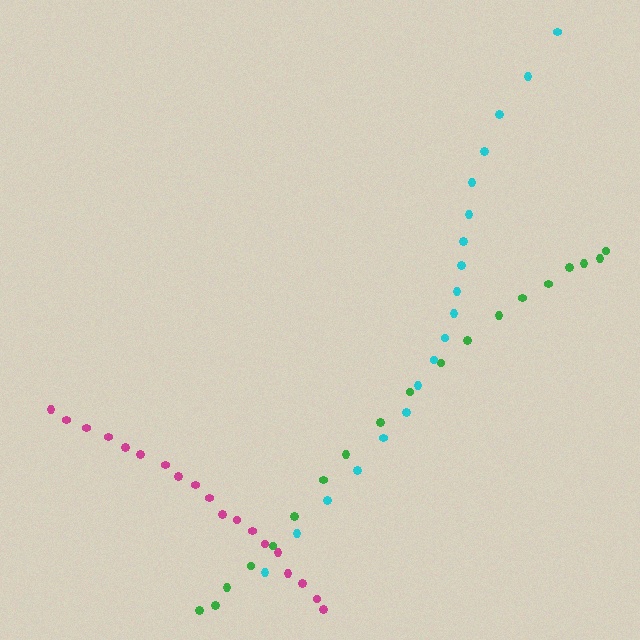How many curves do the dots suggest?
There are 3 distinct paths.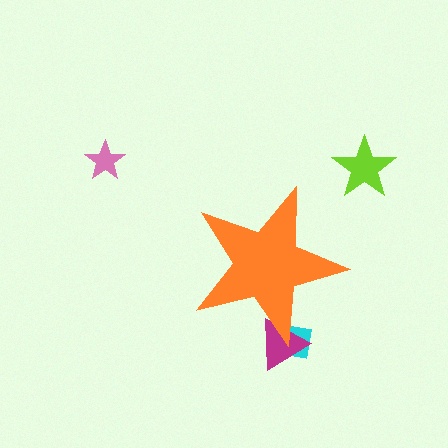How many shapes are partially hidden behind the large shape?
2 shapes are partially hidden.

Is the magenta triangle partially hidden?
Yes, the magenta triangle is partially hidden behind the orange star.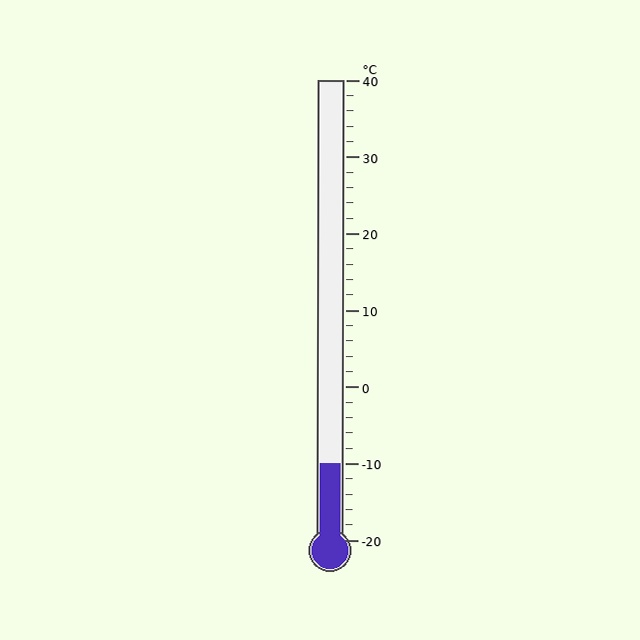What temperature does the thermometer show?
The thermometer shows approximately -10°C.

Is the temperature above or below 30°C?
The temperature is below 30°C.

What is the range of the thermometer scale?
The thermometer scale ranges from -20°C to 40°C.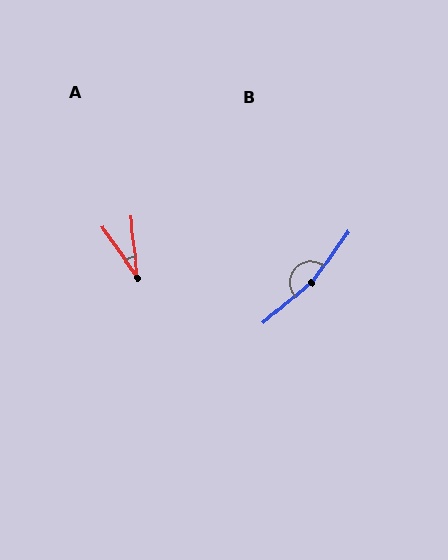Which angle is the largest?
B, at approximately 166 degrees.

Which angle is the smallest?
A, at approximately 27 degrees.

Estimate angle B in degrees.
Approximately 166 degrees.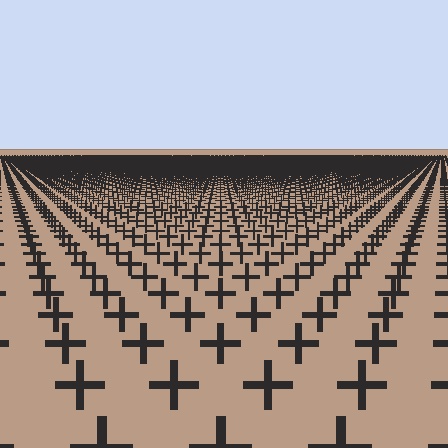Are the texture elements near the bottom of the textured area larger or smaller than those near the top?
Larger. Near the bottom, elements are closer to the viewer and appear at a bigger on-screen size.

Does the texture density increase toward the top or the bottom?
Density increases toward the top.